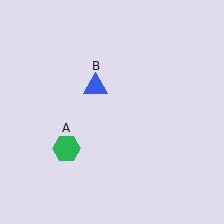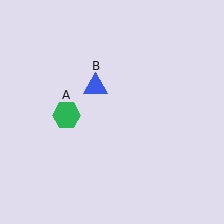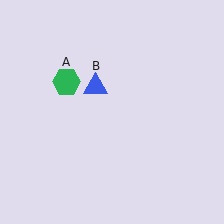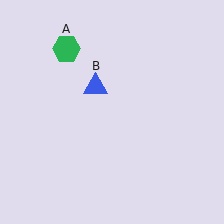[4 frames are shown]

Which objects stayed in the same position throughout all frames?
Blue triangle (object B) remained stationary.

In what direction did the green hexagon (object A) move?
The green hexagon (object A) moved up.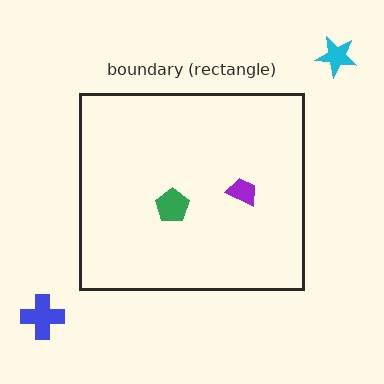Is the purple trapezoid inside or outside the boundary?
Inside.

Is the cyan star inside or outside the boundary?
Outside.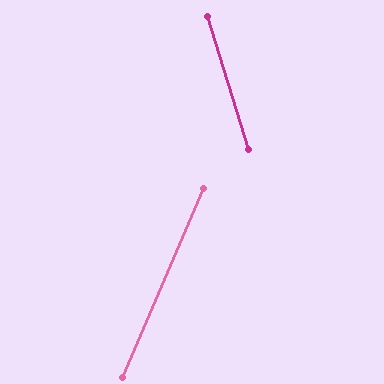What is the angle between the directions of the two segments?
Approximately 40 degrees.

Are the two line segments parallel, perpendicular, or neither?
Neither parallel nor perpendicular — they differ by about 40°.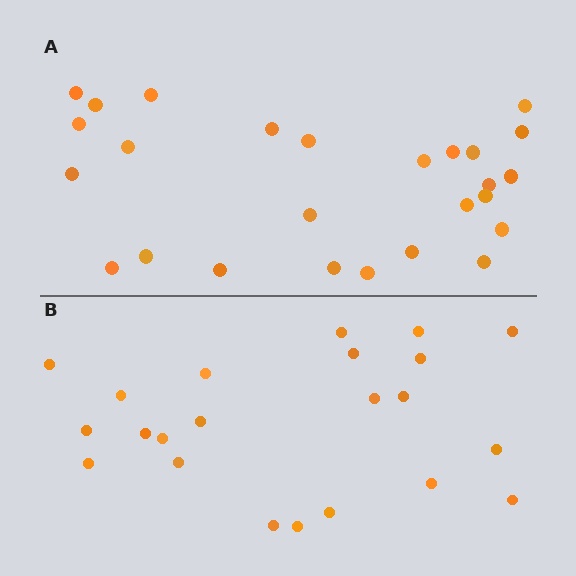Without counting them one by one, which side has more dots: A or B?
Region A (the top region) has more dots.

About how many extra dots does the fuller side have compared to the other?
Region A has about 4 more dots than region B.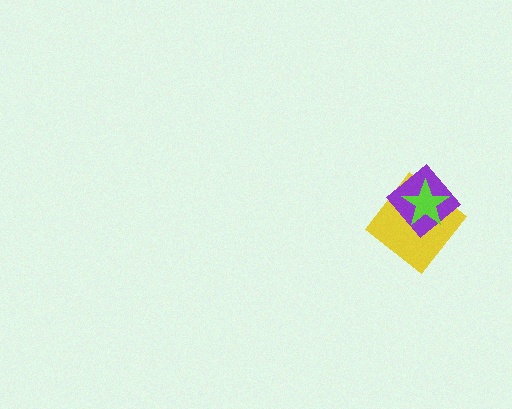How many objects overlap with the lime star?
2 objects overlap with the lime star.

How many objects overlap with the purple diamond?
2 objects overlap with the purple diamond.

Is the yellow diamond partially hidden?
Yes, it is partially covered by another shape.